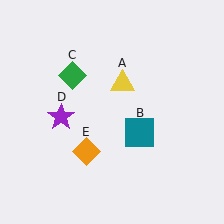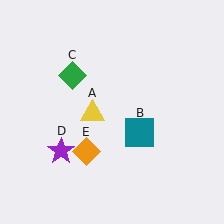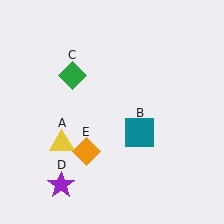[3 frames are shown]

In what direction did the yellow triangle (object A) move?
The yellow triangle (object A) moved down and to the left.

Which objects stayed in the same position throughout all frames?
Teal square (object B) and green diamond (object C) and orange diamond (object E) remained stationary.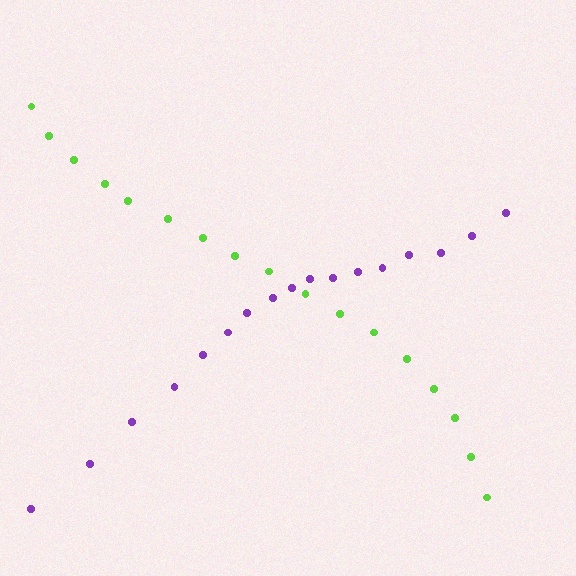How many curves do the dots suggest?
There are 2 distinct paths.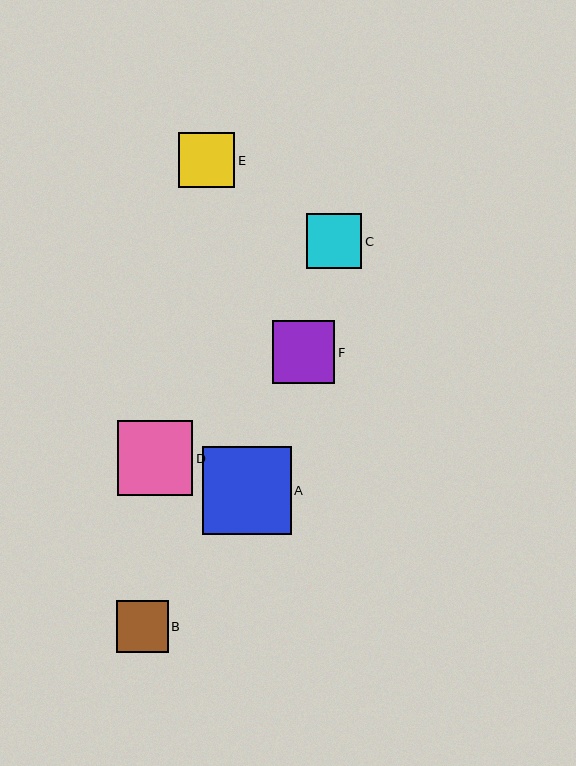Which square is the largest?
Square A is the largest with a size of approximately 89 pixels.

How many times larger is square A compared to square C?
Square A is approximately 1.6 times the size of square C.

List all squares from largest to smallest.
From largest to smallest: A, D, F, E, C, B.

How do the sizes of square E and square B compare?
Square E and square B are approximately the same size.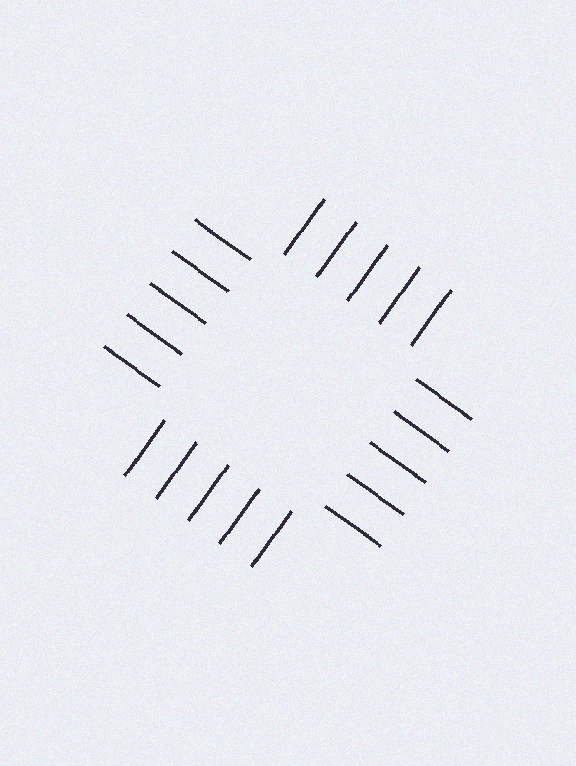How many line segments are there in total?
20 — 5 along each of the 4 edges.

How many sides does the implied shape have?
4 sides — the line-ends trace a square.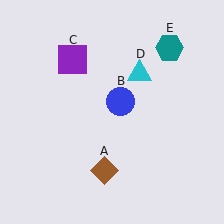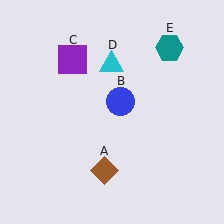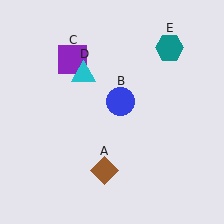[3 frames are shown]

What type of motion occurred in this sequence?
The cyan triangle (object D) rotated counterclockwise around the center of the scene.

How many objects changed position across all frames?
1 object changed position: cyan triangle (object D).